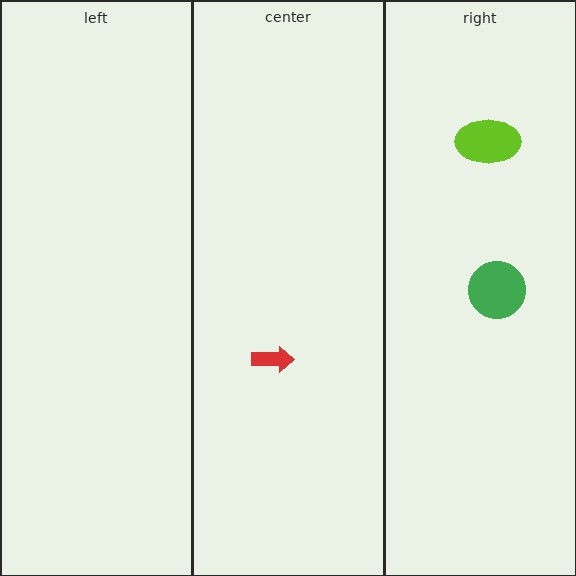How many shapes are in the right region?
2.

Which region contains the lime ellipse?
The right region.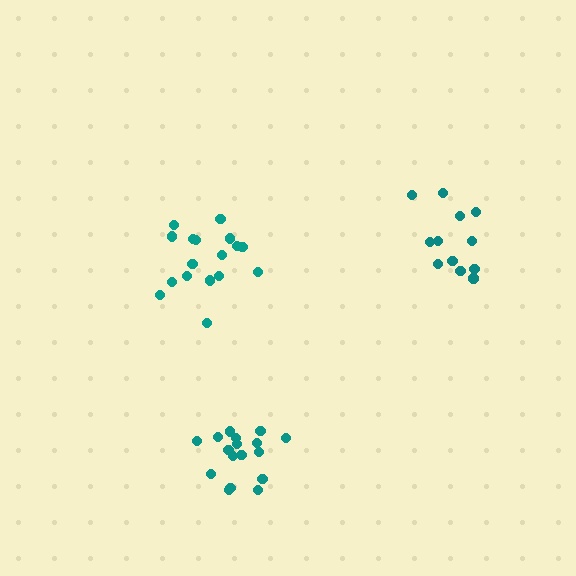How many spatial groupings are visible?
There are 3 spatial groupings.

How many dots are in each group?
Group 1: 12 dots, Group 2: 17 dots, Group 3: 17 dots (46 total).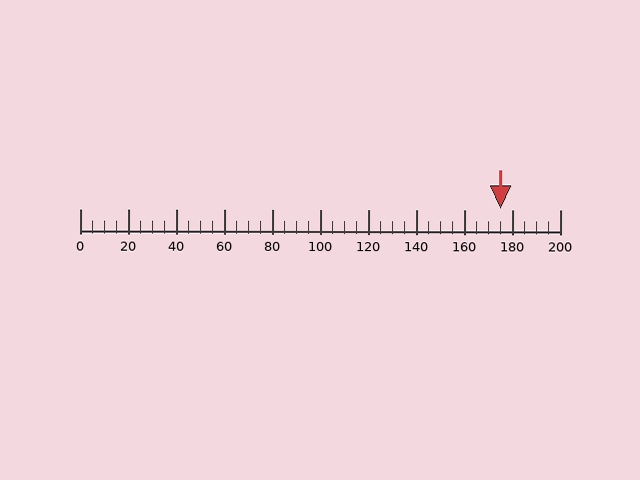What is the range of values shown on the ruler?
The ruler shows values from 0 to 200.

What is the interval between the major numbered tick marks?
The major tick marks are spaced 20 units apart.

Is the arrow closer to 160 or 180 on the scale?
The arrow is closer to 180.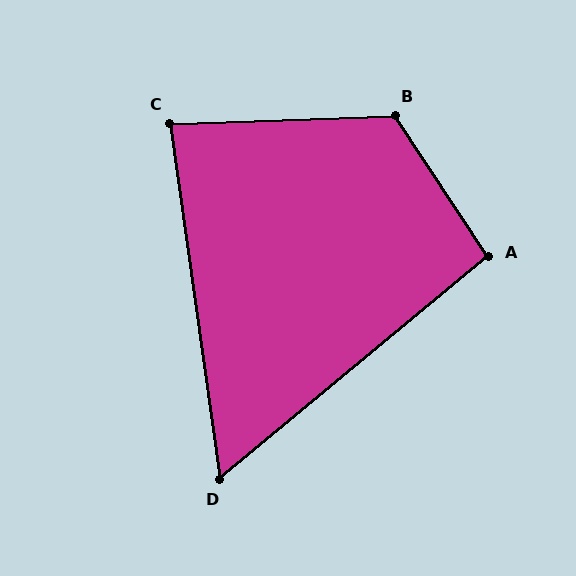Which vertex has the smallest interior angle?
D, at approximately 58 degrees.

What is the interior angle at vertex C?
Approximately 84 degrees (acute).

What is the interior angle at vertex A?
Approximately 96 degrees (obtuse).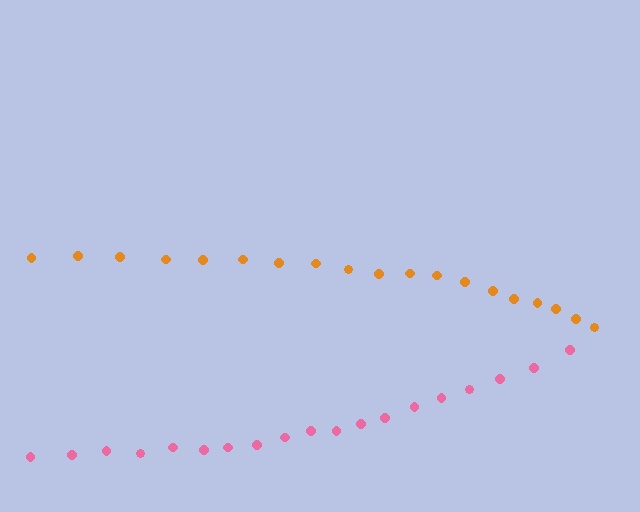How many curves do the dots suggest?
There are 2 distinct paths.